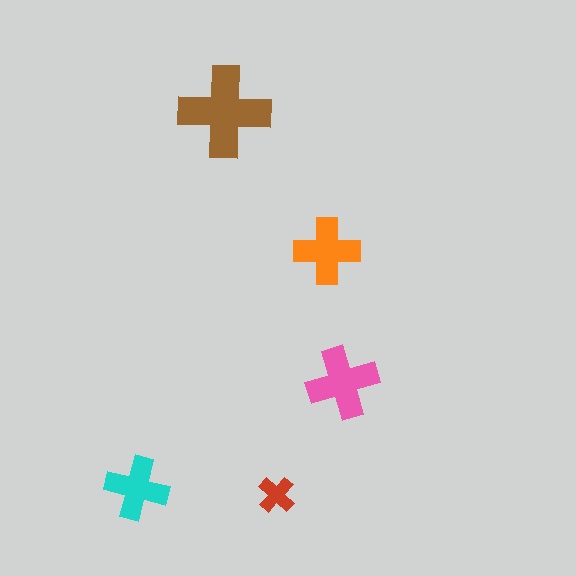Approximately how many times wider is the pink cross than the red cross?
About 2 times wider.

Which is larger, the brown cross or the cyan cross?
The brown one.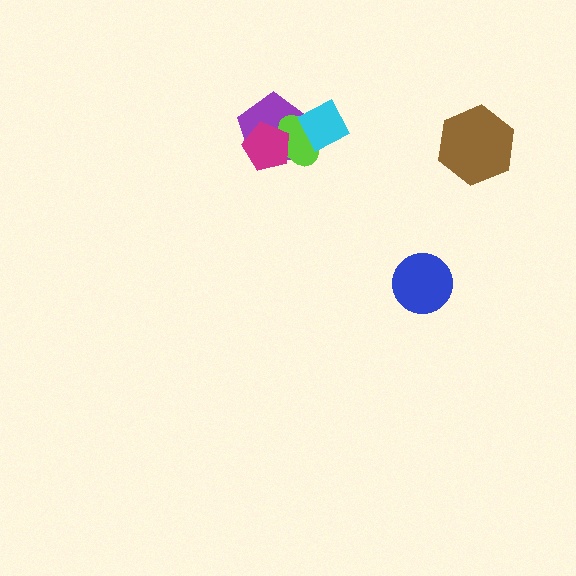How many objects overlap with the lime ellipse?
3 objects overlap with the lime ellipse.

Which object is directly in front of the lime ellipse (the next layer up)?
The cyan diamond is directly in front of the lime ellipse.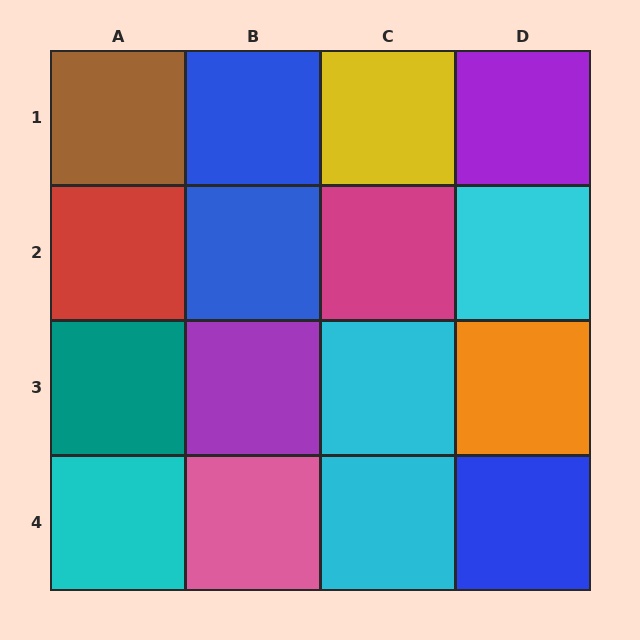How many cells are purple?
2 cells are purple.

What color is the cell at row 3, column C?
Cyan.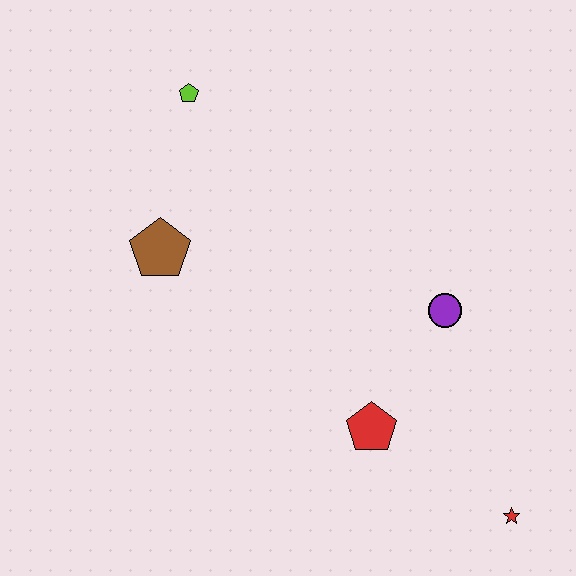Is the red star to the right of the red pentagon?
Yes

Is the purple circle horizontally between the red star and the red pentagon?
Yes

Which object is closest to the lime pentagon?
The brown pentagon is closest to the lime pentagon.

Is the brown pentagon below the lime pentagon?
Yes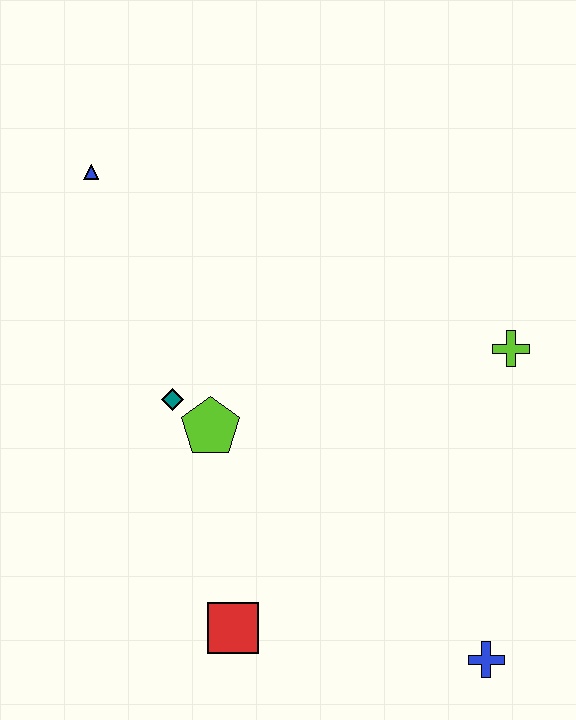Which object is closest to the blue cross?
The red square is closest to the blue cross.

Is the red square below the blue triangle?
Yes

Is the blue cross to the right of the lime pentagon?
Yes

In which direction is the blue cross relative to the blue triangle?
The blue cross is below the blue triangle.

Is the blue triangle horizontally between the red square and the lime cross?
No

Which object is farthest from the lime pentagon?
The blue cross is farthest from the lime pentagon.